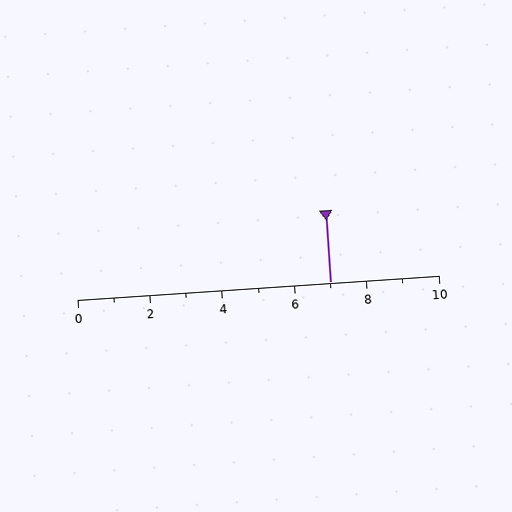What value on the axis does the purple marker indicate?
The marker indicates approximately 7.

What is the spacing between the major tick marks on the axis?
The major ticks are spaced 2 apart.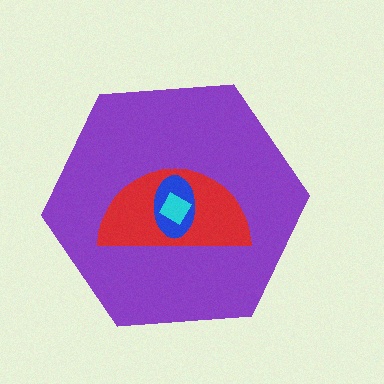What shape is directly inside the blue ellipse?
The cyan diamond.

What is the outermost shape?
The purple hexagon.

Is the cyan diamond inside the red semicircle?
Yes.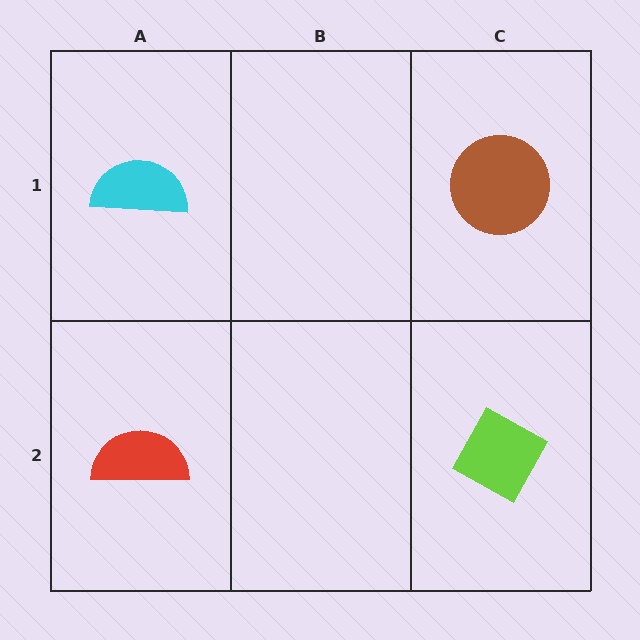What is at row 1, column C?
A brown circle.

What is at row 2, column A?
A red semicircle.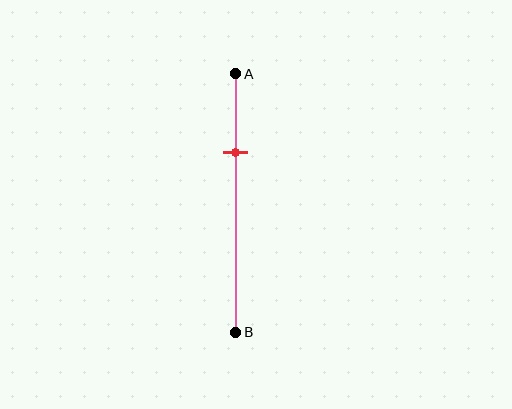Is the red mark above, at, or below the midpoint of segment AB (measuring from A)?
The red mark is above the midpoint of segment AB.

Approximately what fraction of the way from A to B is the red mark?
The red mark is approximately 30% of the way from A to B.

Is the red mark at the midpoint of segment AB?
No, the mark is at about 30% from A, not at the 50% midpoint.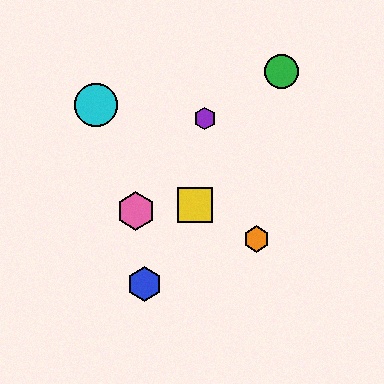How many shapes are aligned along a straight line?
4 shapes (the red hexagon, the blue hexagon, the green circle, the yellow square) are aligned along a straight line.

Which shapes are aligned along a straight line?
The red hexagon, the blue hexagon, the green circle, the yellow square are aligned along a straight line.